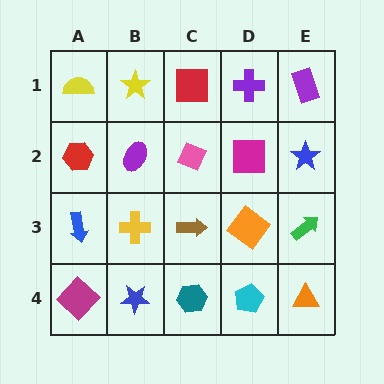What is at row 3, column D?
An orange diamond.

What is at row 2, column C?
A pink diamond.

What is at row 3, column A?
A blue arrow.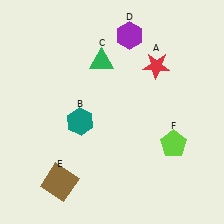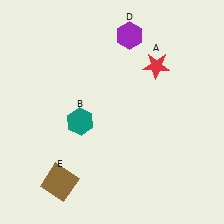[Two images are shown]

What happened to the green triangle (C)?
The green triangle (C) was removed in Image 2. It was in the top-left area of Image 1.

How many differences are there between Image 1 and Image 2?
There are 2 differences between the two images.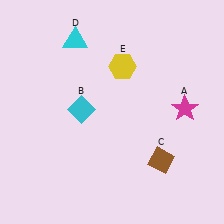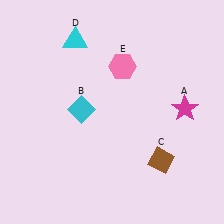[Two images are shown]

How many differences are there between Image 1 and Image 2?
There is 1 difference between the two images.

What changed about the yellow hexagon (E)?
In Image 1, E is yellow. In Image 2, it changed to pink.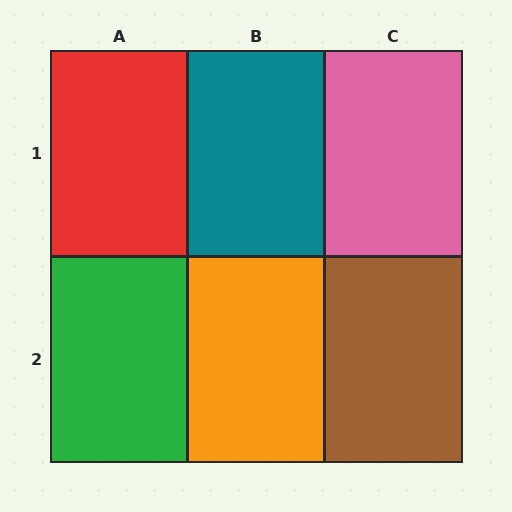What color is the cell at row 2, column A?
Green.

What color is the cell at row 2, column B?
Orange.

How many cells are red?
1 cell is red.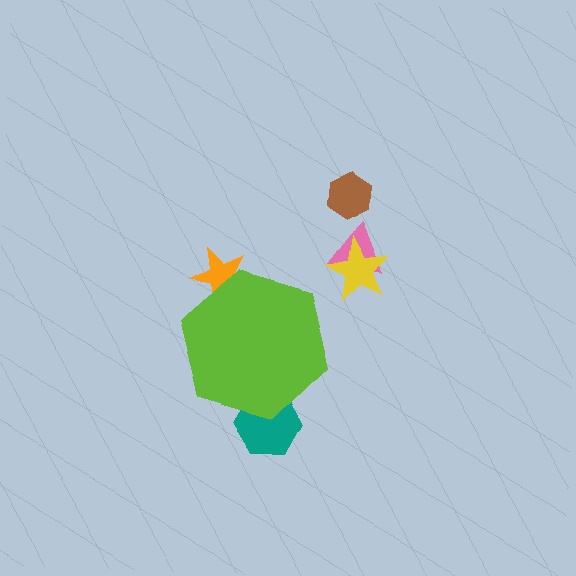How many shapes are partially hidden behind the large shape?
2 shapes are partially hidden.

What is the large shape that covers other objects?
A lime hexagon.